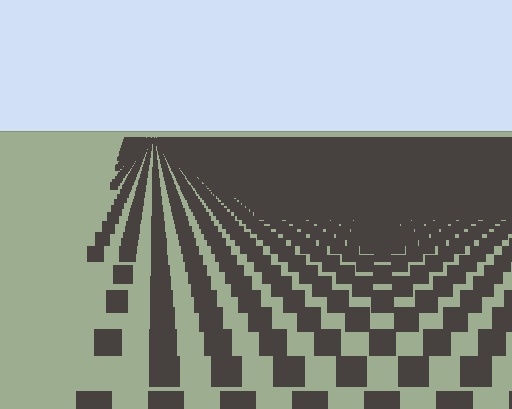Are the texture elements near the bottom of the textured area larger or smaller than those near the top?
Larger. Near the bottom, elements are closer to the viewer and appear at a bigger on-screen size.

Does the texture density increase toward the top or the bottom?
Density increases toward the top.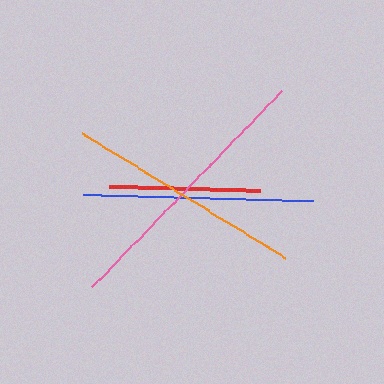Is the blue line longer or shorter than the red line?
The blue line is longer than the red line.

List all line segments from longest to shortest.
From longest to shortest: pink, orange, blue, red.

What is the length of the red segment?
The red segment is approximately 151 pixels long.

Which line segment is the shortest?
The red line is the shortest at approximately 151 pixels.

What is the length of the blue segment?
The blue segment is approximately 230 pixels long.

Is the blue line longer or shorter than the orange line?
The orange line is longer than the blue line.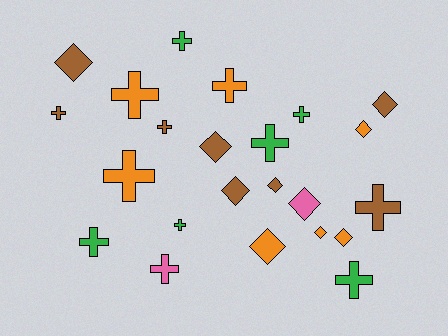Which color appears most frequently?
Brown, with 8 objects.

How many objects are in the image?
There are 23 objects.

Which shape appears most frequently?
Cross, with 13 objects.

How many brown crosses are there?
There are 3 brown crosses.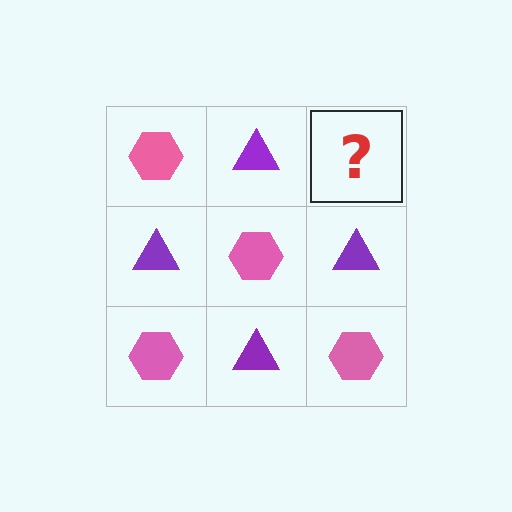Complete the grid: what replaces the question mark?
The question mark should be replaced with a pink hexagon.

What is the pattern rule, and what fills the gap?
The rule is that it alternates pink hexagon and purple triangle in a checkerboard pattern. The gap should be filled with a pink hexagon.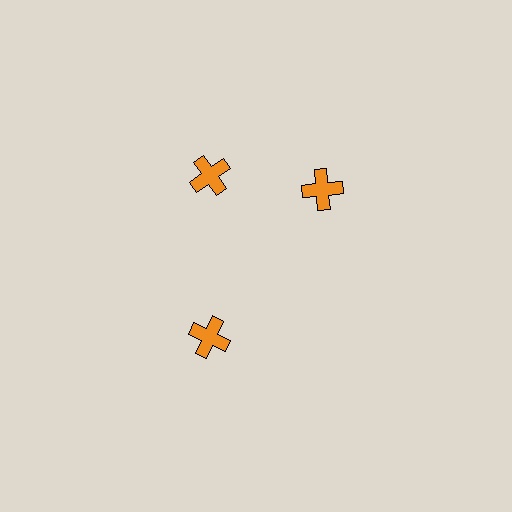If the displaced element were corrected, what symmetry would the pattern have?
It would have 3-fold rotational symmetry — the pattern would map onto itself every 120 degrees.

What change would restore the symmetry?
The symmetry would be restored by rotating it back into even spacing with its neighbors so that all 3 crosses sit at equal angles and equal distance from the center.